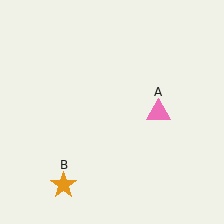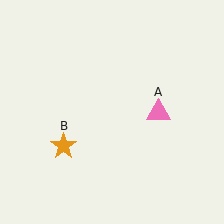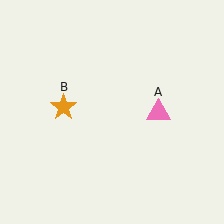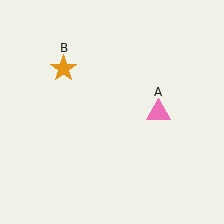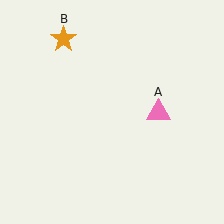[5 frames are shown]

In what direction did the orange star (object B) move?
The orange star (object B) moved up.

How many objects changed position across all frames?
1 object changed position: orange star (object B).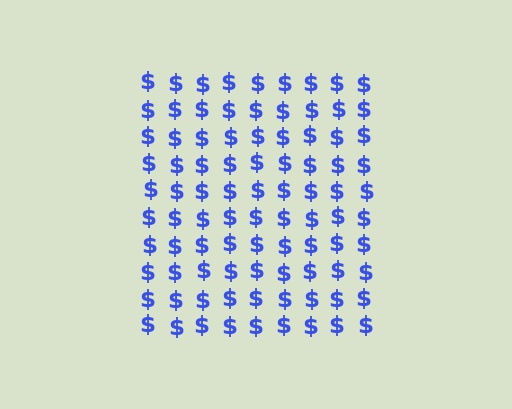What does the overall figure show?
The overall figure shows a square.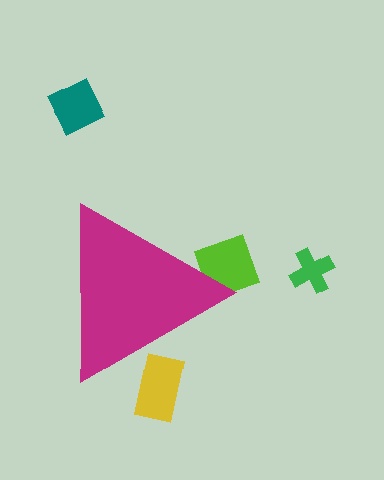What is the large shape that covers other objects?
A magenta triangle.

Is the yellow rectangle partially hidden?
Yes, the yellow rectangle is partially hidden behind the magenta triangle.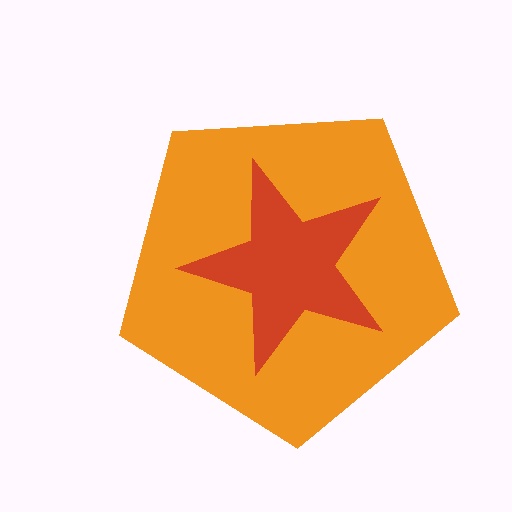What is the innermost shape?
The red star.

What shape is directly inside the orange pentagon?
The red star.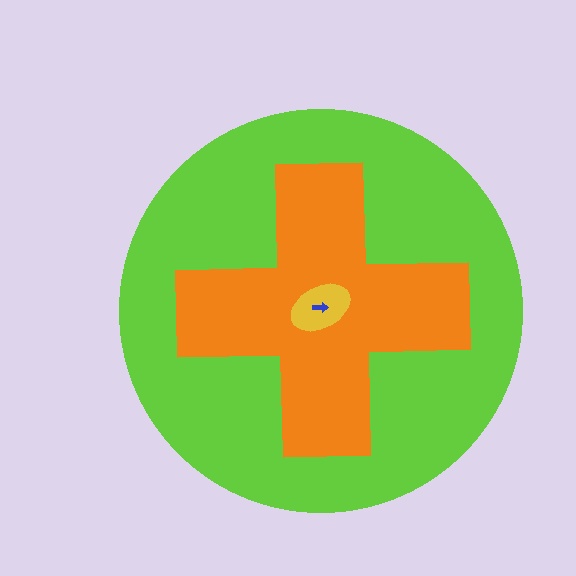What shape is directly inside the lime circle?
The orange cross.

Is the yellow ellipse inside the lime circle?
Yes.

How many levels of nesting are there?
4.